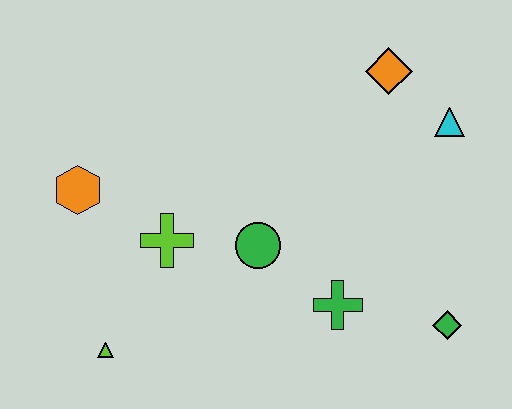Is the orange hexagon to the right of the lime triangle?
No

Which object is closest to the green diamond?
The green cross is closest to the green diamond.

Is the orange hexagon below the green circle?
No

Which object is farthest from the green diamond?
The orange hexagon is farthest from the green diamond.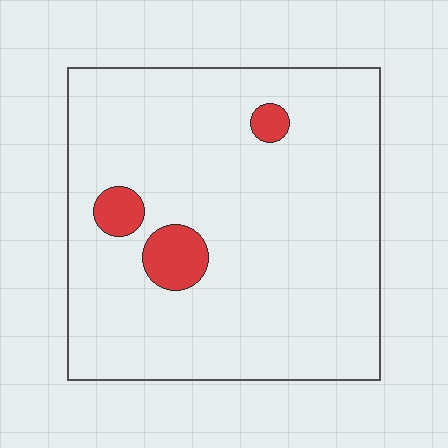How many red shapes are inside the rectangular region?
3.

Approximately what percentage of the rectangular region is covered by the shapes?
Approximately 5%.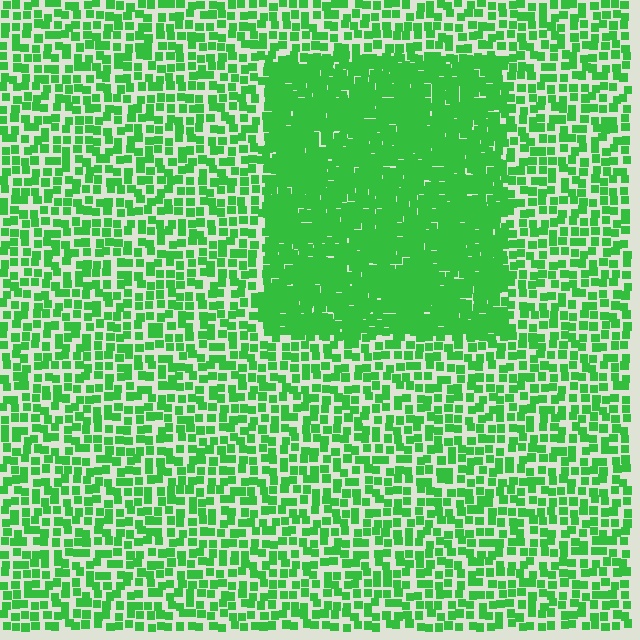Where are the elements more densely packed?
The elements are more densely packed inside the rectangle boundary.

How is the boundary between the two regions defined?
The boundary is defined by a change in element density (approximately 2.2x ratio). All elements are the same color, size, and shape.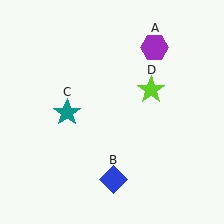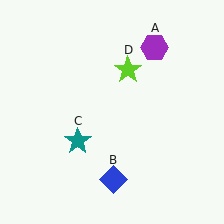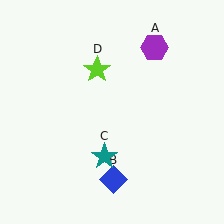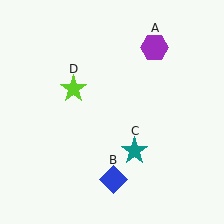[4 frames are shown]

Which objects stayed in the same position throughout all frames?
Purple hexagon (object A) and blue diamond (object B) remained stationary.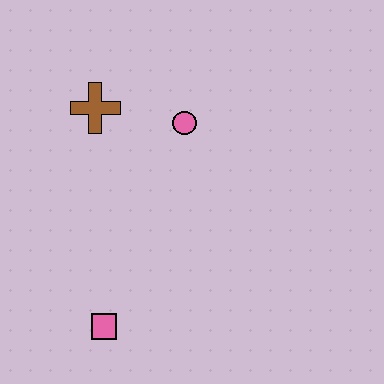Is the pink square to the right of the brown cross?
Yes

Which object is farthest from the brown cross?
The pink square is farthest from the brown cross.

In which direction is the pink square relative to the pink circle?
The pink square is below the pink circle.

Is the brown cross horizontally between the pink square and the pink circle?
No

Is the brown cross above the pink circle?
Yes